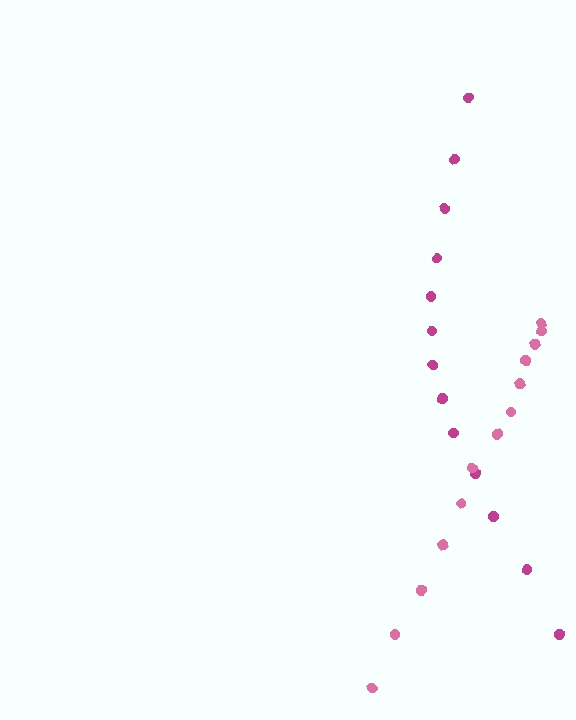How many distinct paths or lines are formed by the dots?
There are 2 distinct paths.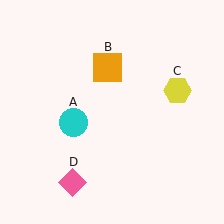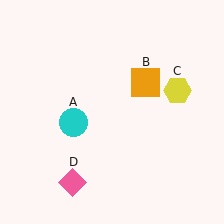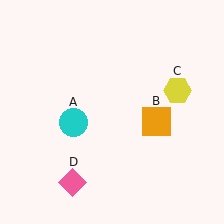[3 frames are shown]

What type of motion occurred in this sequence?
The orange square (object B) rotated clockwise around the center of the scene.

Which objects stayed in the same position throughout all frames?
Cyan circle (object A) and yellow hexagon (object C) and pink diamond (object D) remained stationary.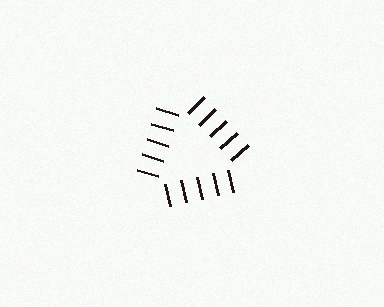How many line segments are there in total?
15 — 5 along each of the 3 edges.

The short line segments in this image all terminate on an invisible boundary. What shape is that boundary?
An illusory triangle — the line segments terminate on its edges but no continuous stroke is drawn.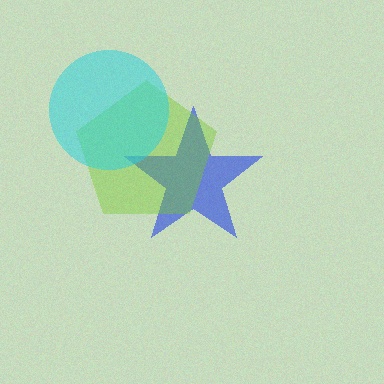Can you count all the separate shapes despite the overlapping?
Yes, there are 3 separate shapes.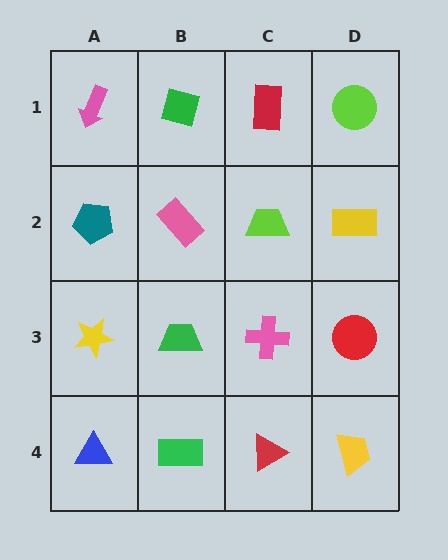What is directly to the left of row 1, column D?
A red rectangle.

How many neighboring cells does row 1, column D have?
2.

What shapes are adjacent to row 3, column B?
A pink rectangle (row 2, column B), a green rectangle (row 4, column B), a yellow star (row 3, column A), a pink cross (row 3, column C).